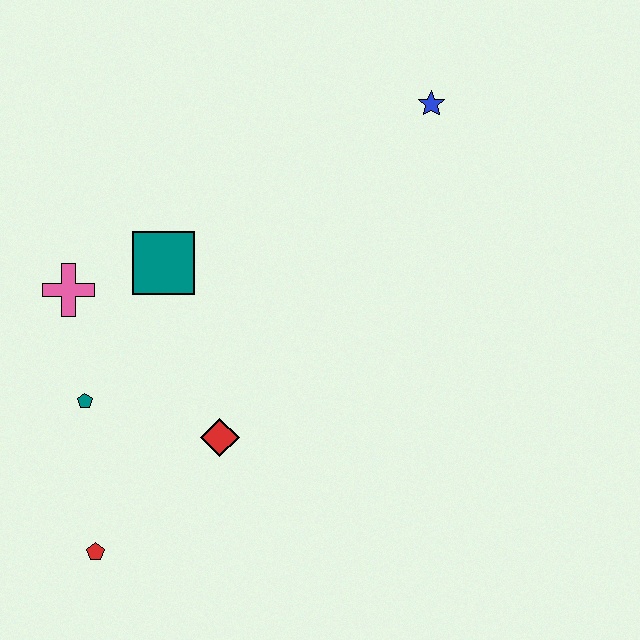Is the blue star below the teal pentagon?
No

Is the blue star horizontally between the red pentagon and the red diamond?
No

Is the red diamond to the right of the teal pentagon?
Yes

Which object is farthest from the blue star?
The red pentagon is farthest from the blue star.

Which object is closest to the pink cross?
The teal square is closest to the pink cross.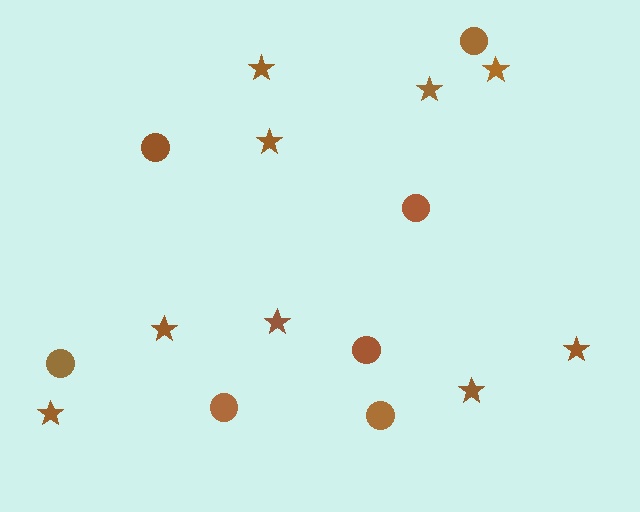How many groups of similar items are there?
There are 2 groups: one group of circles (7) and one group of stars (9).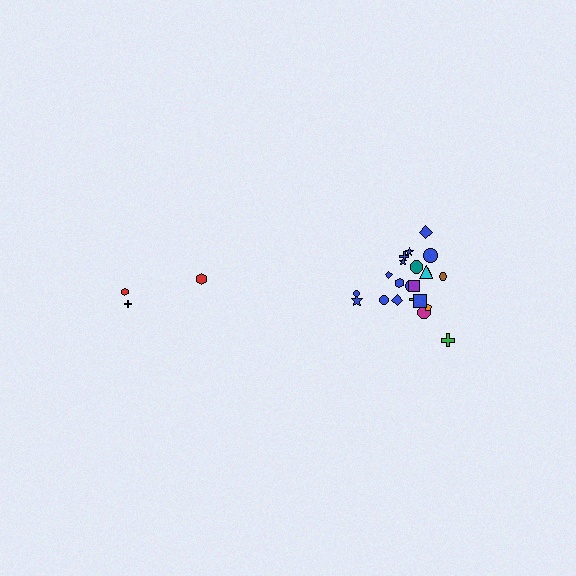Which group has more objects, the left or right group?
The right group.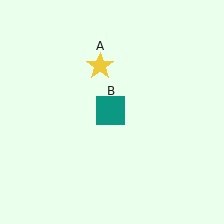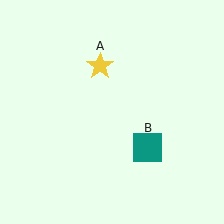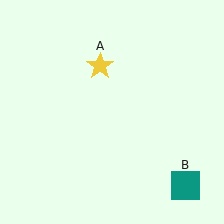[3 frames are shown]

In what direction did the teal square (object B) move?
The teal square (object B) moved down and to the right.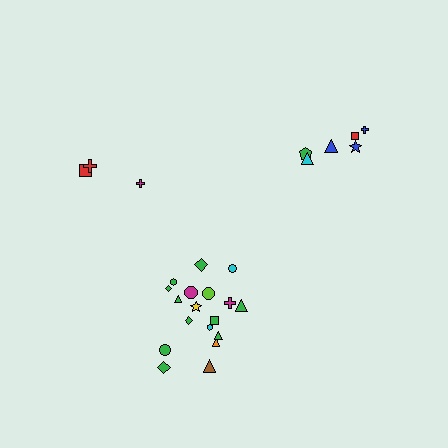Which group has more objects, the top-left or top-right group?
The top-right group.